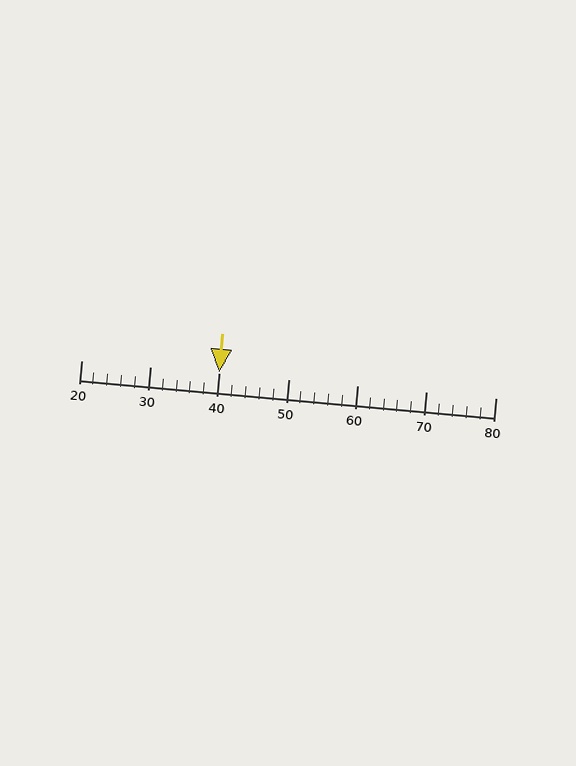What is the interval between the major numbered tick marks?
The major tick marks are spaced 10 units apart.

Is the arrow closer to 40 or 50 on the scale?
The arrow is closer to 40.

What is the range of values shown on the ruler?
The ruler shows values from 20 to 80.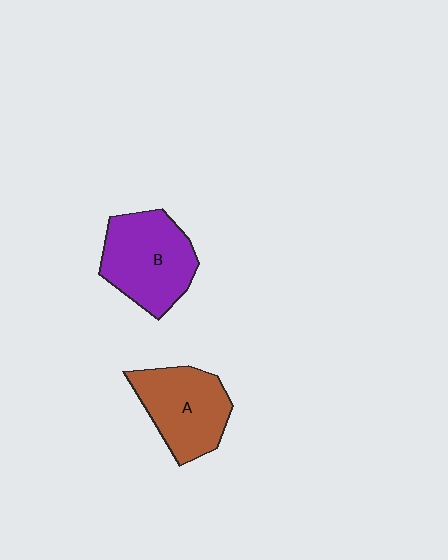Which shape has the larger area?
Shape B (purple).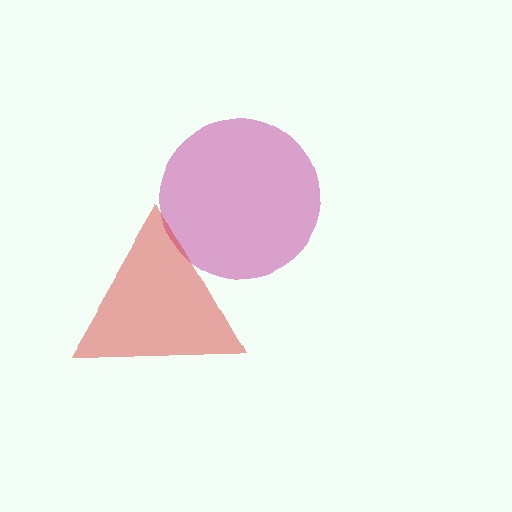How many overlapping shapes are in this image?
There are 2 overlapping shapes in the image.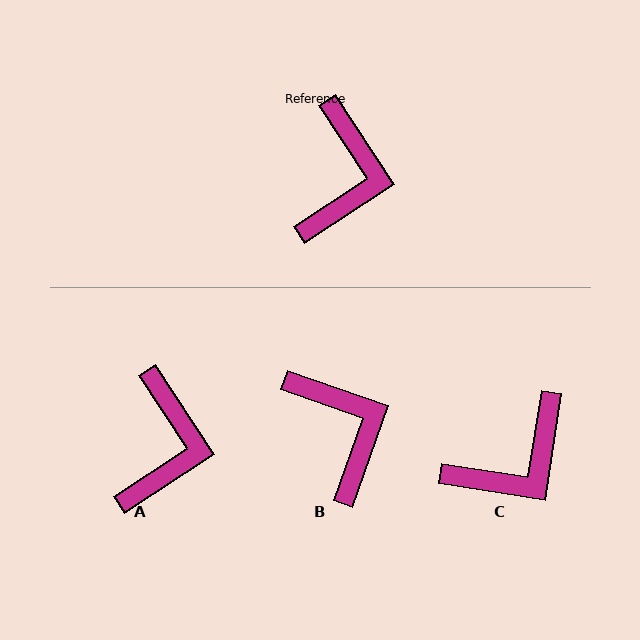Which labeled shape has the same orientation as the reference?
A.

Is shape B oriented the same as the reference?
No, it is off by about 38 degrees.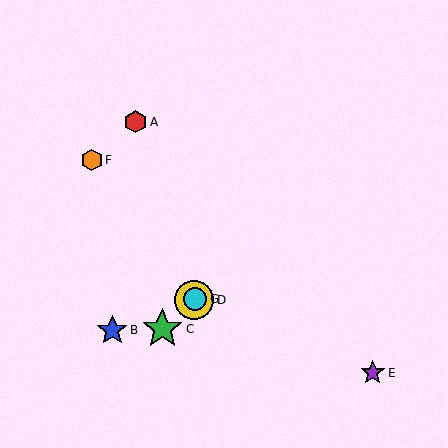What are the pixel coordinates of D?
Object D is at (194, 300).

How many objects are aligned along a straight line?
3 objects (C, D, G) are aligned along a straight line.